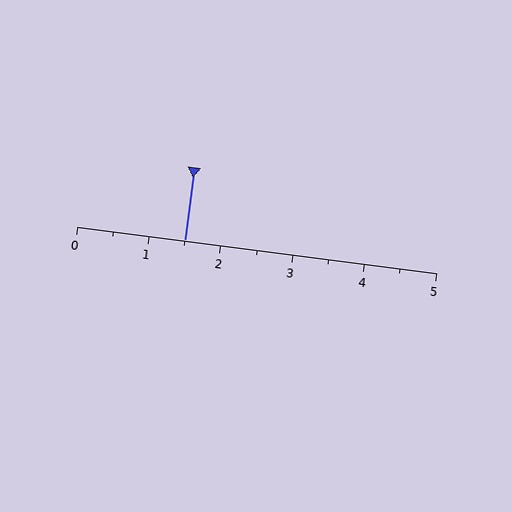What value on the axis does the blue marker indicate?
The marker indicates approximately 1.5.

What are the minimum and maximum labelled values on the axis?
The axis runs from 0 to 5.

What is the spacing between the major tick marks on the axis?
The major ticks are spaced 1 apart.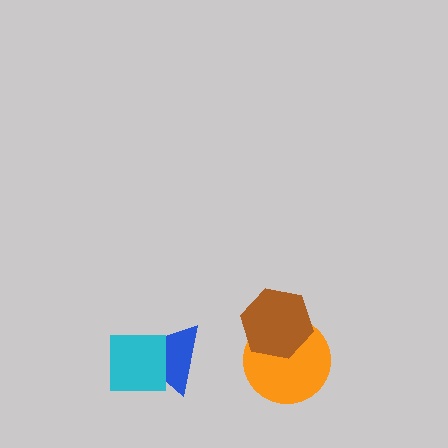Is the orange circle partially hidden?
Yes, it is partially covered by another shape.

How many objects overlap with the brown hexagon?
1 object overlaps with the brown hexagon.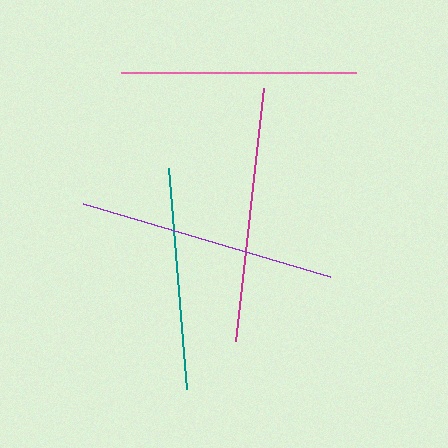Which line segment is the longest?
The purple line is the longest at approximately 258 pixels.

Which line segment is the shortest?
The teal line is the shortest at approximately 221 pixels.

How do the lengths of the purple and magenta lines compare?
The purple and magenta lines are approximately the same length.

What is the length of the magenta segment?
The magenta segment is approximately 255 pixels long.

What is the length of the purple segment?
The purple segment is approximately 258 pixels long.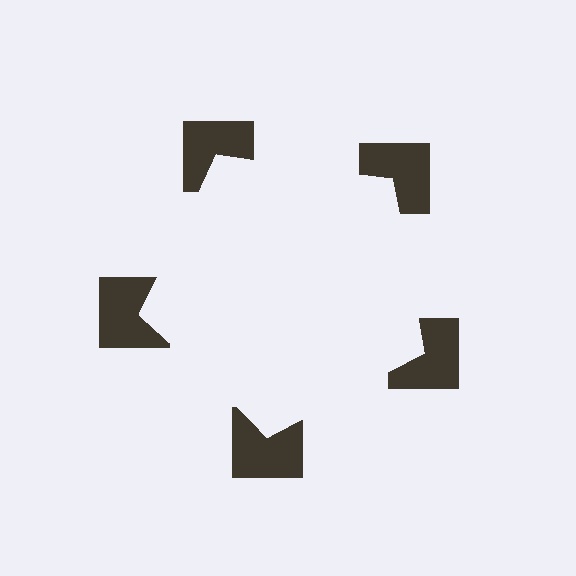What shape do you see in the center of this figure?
An illusory pentagon — its edges are inferred from the aligned wedge cuts in the notched squares, not physically drawn.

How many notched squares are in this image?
There are 5 — one at each vertex of the illusory pentagon.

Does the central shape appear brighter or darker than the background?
It typically appears slightly brighter than the background, even though no actual brightness change is drawn.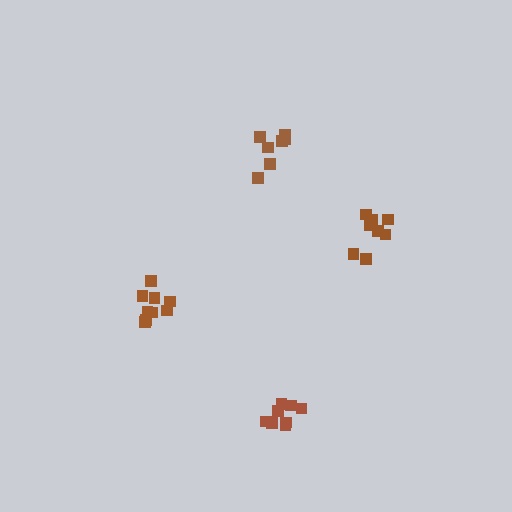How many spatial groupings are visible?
There are 4 spatial groupings.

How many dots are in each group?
Group 1: 8 dots, Group 2: 9 dots, Group 3: 8 dots, Group 4: 8 dots (33 total).